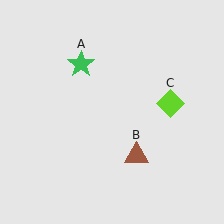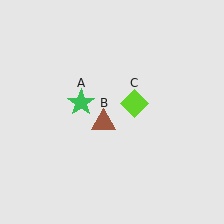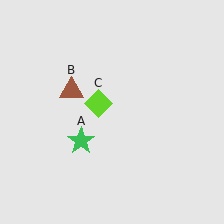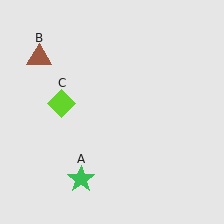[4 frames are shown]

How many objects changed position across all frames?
3 objects changed position: green star (object A), brown triangle (object B), lime diamond (object C).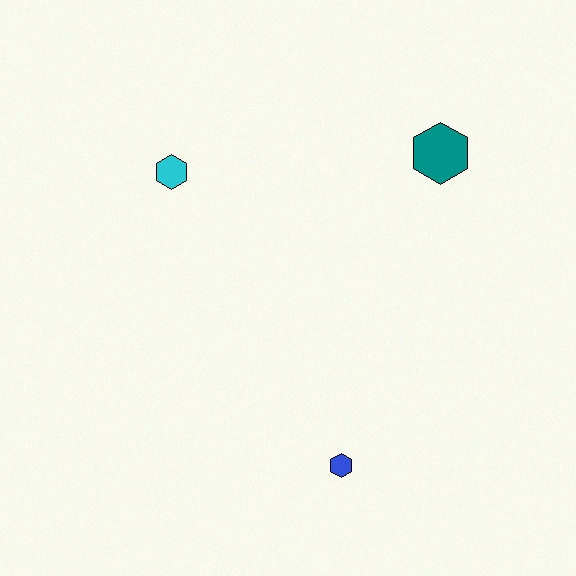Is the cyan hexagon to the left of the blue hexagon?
Yes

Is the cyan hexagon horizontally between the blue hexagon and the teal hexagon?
No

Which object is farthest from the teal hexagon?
The blue hexagon is farthest from the teal hexagon.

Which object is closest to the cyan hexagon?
The teal hexagon is closest to the cyan hexagon.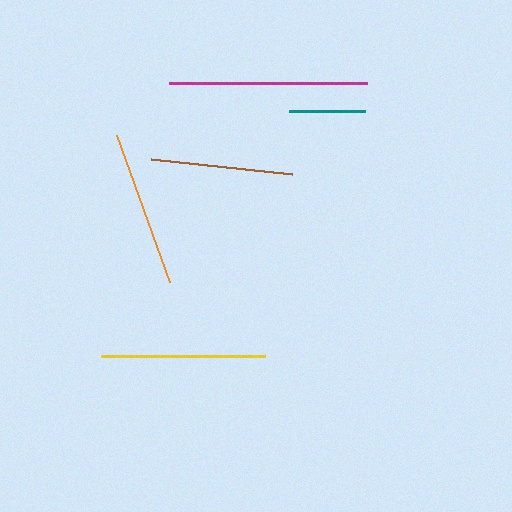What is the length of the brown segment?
The brown segment is approximately 141 pixels long.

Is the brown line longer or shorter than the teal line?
The brown line is longer than the teal line.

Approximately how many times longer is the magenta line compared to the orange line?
The magenta line is approximately 1.3 times the length of the orange line.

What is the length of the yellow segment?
The yellow segment is approximately 165 pixels long.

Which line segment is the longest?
The magenta line is the longest at approximately 198 pixels.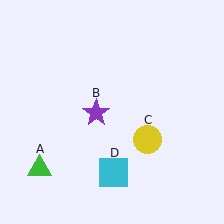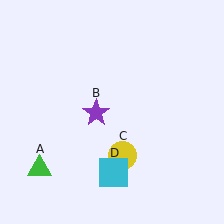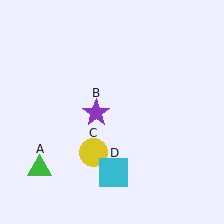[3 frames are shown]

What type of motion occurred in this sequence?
The yellow circle (object C) rotated clockwise around the center of the scene.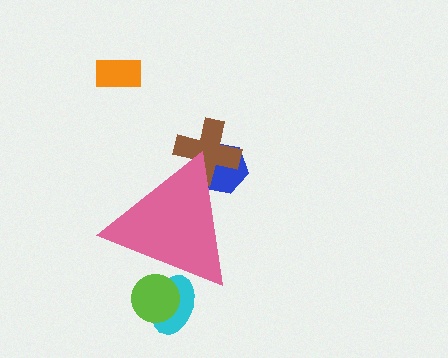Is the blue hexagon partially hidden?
Yes, the blue hexagon is partially hidden behind the pink triangle.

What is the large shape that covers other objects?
A pink triangle.